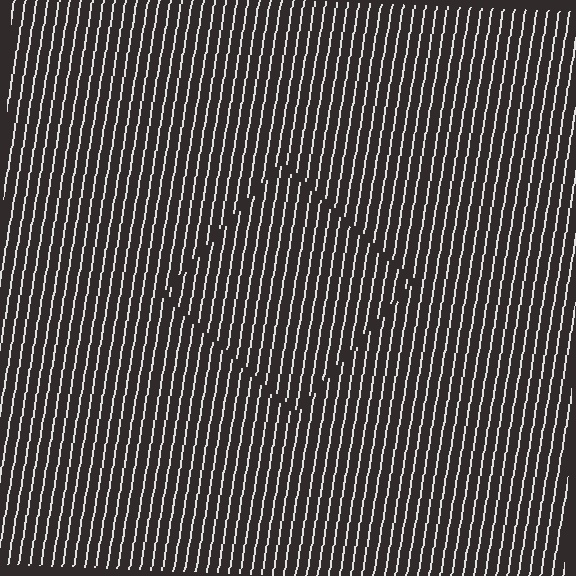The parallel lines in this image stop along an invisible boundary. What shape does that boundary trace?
An illusory square. The interior of the shape contains the same grating, shifted by half a period — the contour is defined by the phase discontinuity where line-ends from the inner and outer gratings abut.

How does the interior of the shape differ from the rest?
The interior of the shape contains the same grating, shifted by half a period — the contour is defined by the phase discontinuity where line-ends from the inner and outer gratings abut.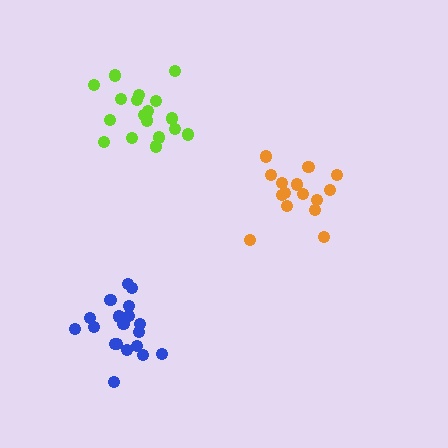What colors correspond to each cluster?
The clusters are colored: orange, lime, blue.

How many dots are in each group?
Group 1: 15 dots, Group 2: 18 dots, Group 3: 19 dots (52 total).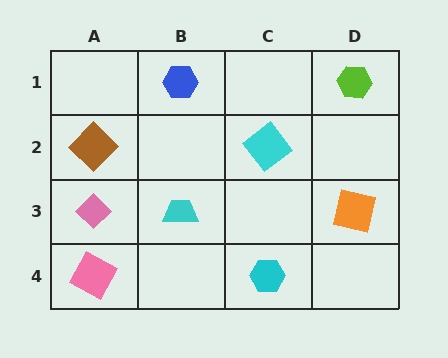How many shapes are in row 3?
3 shapes.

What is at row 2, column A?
A brown diamond.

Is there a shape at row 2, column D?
No, that cell is empty.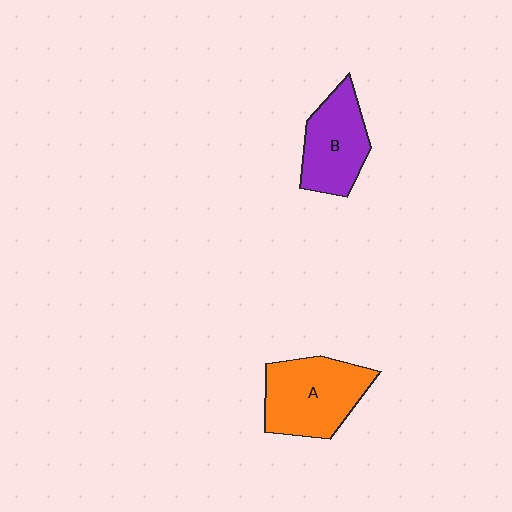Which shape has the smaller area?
Shape B (purple).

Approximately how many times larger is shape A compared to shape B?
Approximately 1.2 times.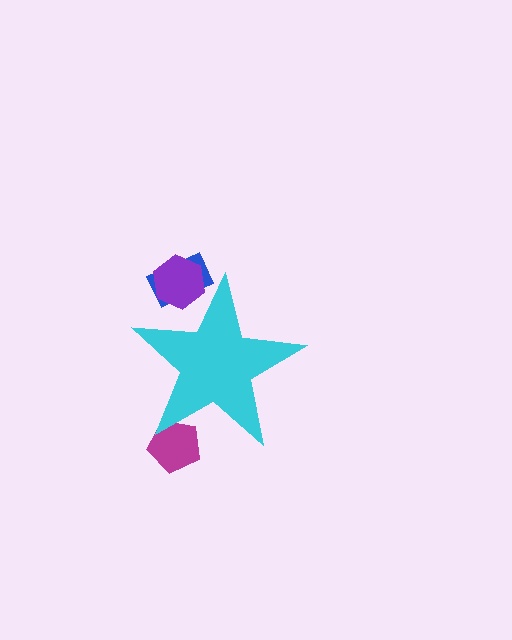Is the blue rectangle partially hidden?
Yes, the blue rectangle is partially hidden behind the cyan star.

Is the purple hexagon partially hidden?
Yes, the purple hexagon is partially hidden behind the cyan star.